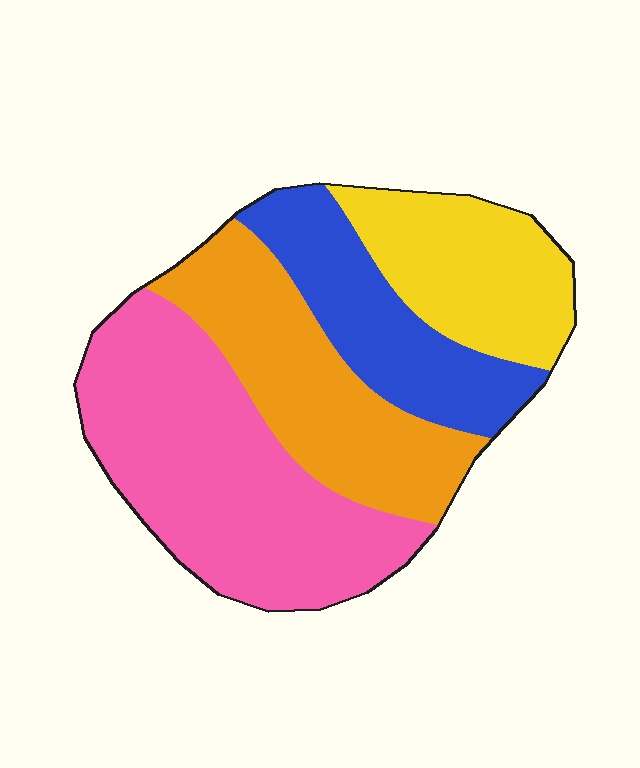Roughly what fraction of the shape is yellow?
Yellow takes up about one fifth (1/5) of the shape.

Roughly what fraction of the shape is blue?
Blue covers 19% of the shape.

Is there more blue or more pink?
Pink.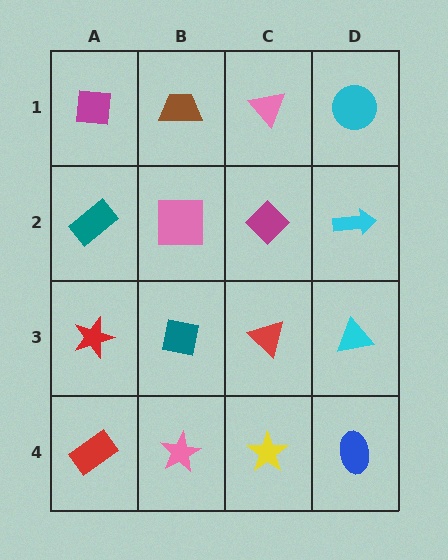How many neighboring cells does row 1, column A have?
2.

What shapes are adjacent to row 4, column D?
A cyan triangle (row 3, column D), a yellow star (row 4, column C).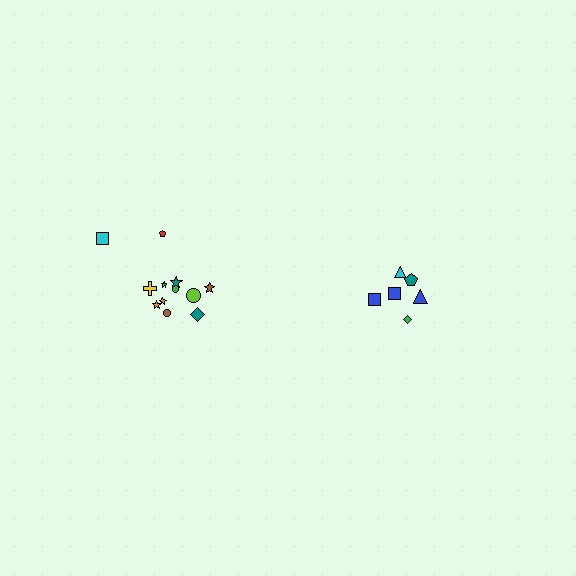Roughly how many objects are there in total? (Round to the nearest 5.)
Roughly 20 objects in total.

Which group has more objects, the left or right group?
The left group.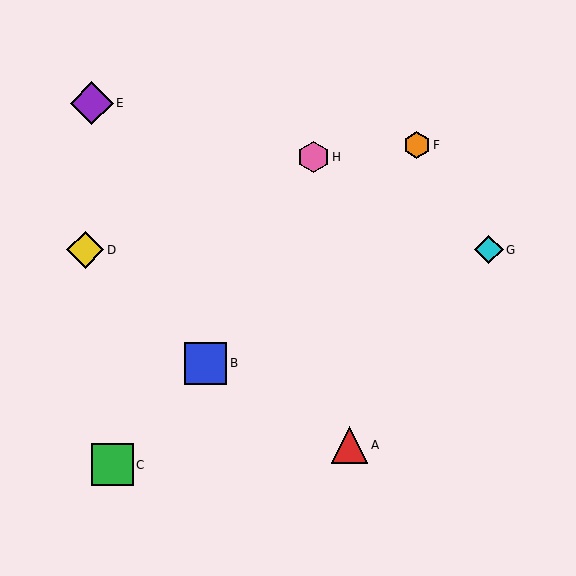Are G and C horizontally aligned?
No, G is at y≈250 and C is at y≈465.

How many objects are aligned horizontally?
2 objects (D, G) are aligned horizontally.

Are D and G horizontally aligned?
Yes, both are at y≈250.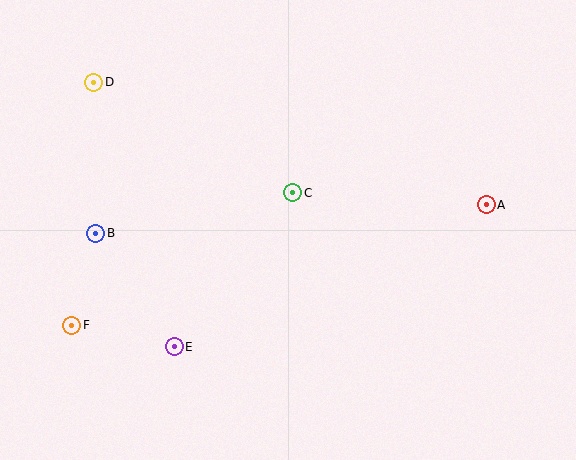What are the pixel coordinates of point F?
Point F is at (72, 325).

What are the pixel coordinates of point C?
Point C is at (293, 193).